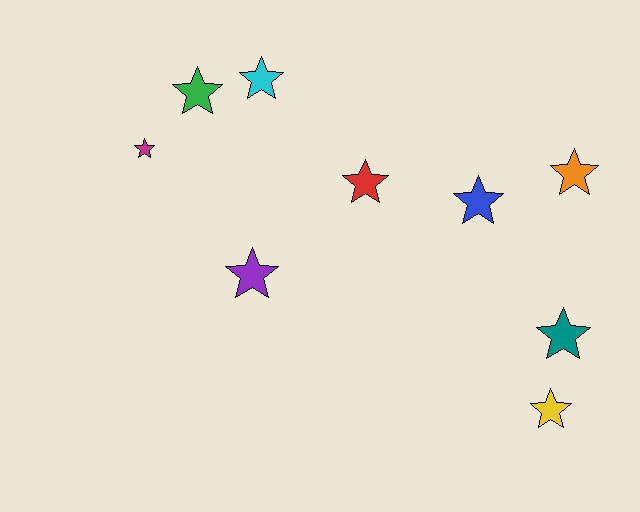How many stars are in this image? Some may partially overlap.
There are 9 stars.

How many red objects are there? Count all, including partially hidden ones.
There is 1 red object.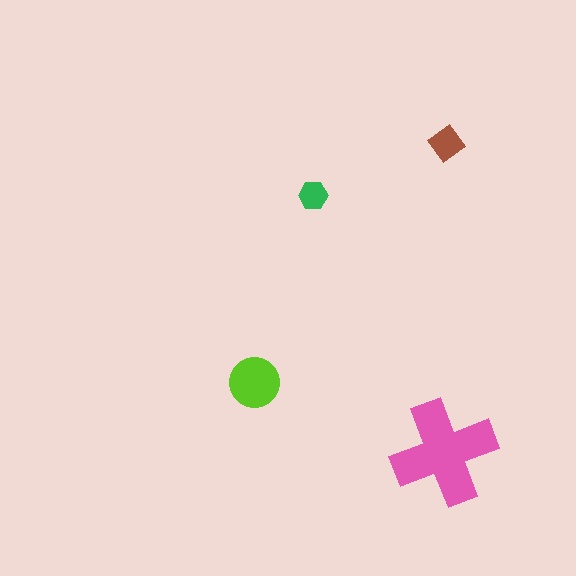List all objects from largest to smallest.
The pink cross, the lime circle, the brown diamond, the green hexagon.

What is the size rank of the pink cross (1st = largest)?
1st.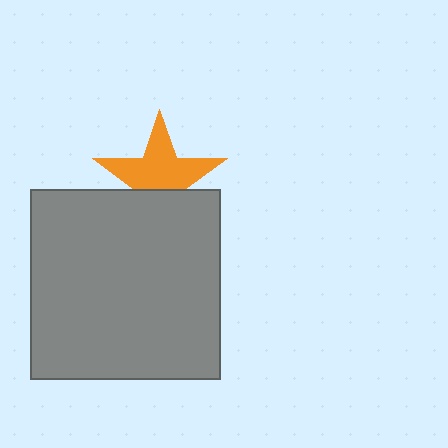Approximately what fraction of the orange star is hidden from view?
Roughly 36% of the orange star is hidden behind the gray square.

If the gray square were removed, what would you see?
You would see the complete orange star.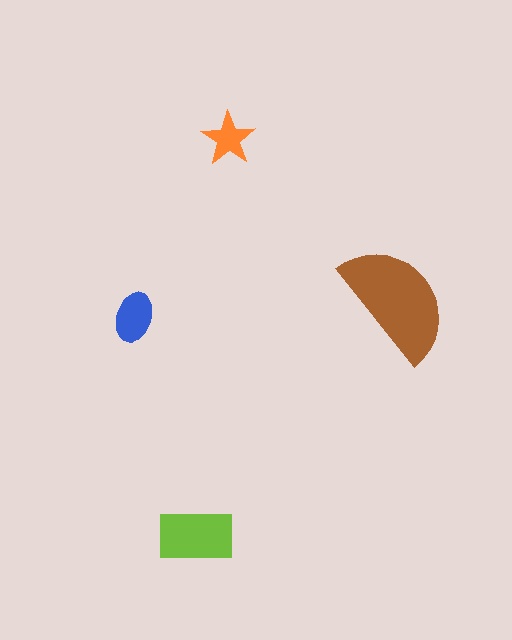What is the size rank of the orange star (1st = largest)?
4th.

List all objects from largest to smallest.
The brown semicircle, the lime rectangle, the blue ellipse, the orange star.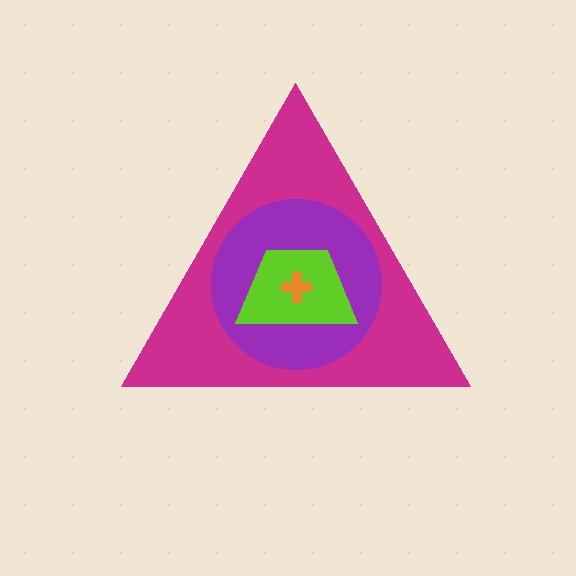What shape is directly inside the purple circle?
The lime trapezoid.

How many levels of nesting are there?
4.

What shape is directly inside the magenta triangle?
The purple circle.